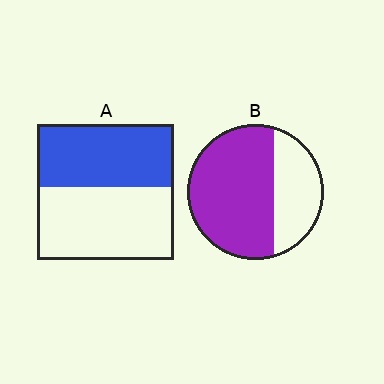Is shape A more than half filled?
Roughly half.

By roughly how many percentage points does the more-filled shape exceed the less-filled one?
By roughly 20 percentage points (B over A).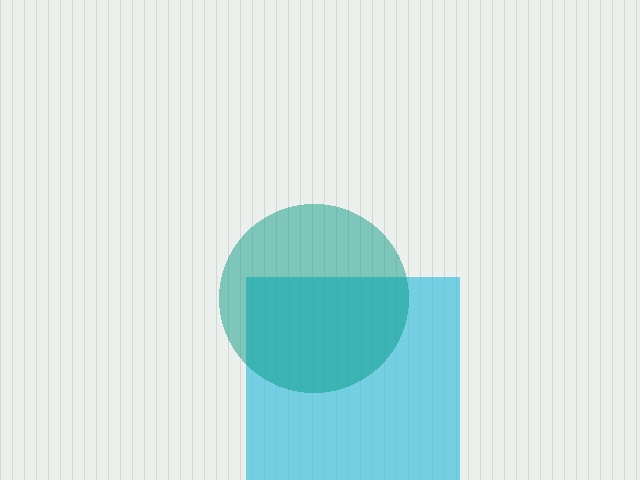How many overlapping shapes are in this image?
There are 2 overlapping shapes in the image.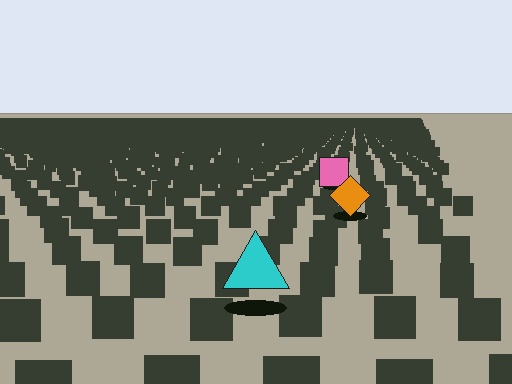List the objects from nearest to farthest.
From nearest to farthest: the cyan triangle, the orange diamond, the pink square.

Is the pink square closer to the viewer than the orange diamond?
No. The orange diamond is closer — you can tell from the texture gradient: the ground texture is coarser near it.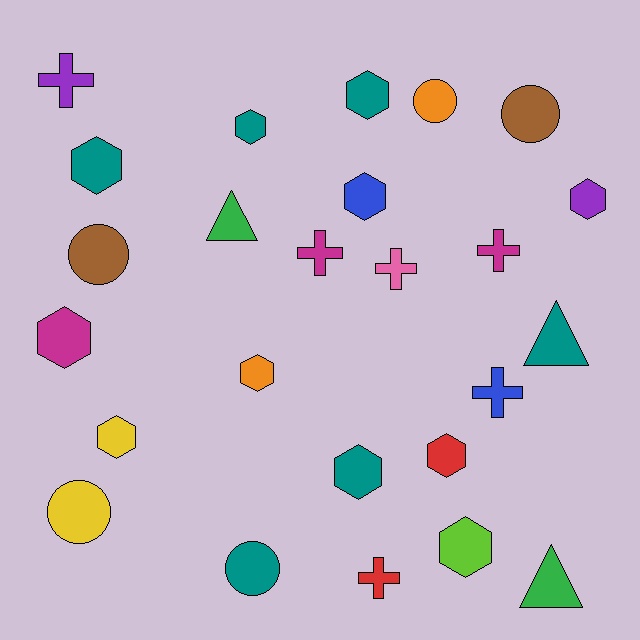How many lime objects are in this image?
There is 1 lime object.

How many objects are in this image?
There are 25 objects.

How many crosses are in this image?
There are 6 crosses.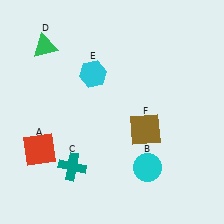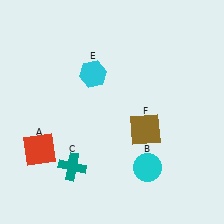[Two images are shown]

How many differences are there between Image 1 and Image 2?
There is 1 difference between the two images.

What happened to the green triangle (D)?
The green triangle (D) was removed in Image 2. It was in the top-left area of Image 1.